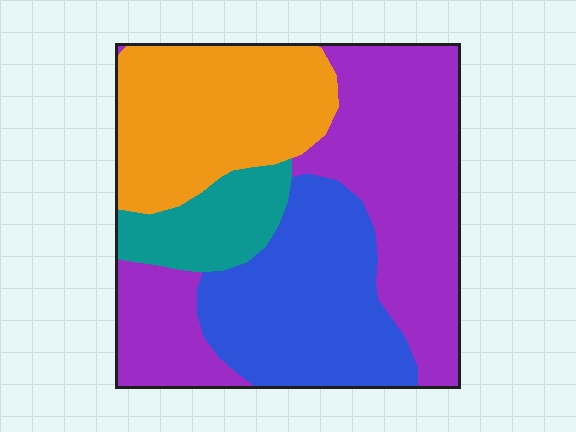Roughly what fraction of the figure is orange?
Orange covers about 25% of the figure.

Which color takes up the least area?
Teal, at roughly 10%.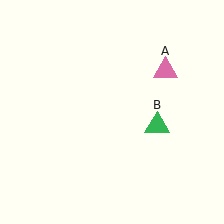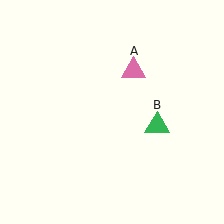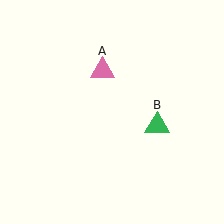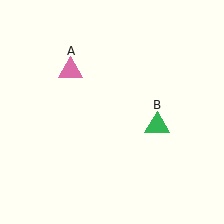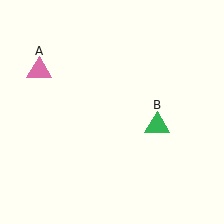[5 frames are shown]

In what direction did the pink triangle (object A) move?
The pink triangle (object A) moved left.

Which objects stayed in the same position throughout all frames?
Green triangle (object B) remained stationary.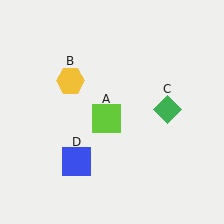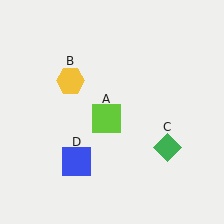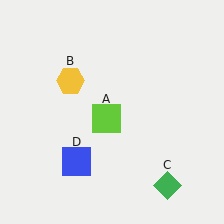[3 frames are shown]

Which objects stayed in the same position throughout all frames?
Lime square (object A) and yellow hexagon (object B) and blue square (object D) remained stationary.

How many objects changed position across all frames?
1 object changed position: green diamond (object C).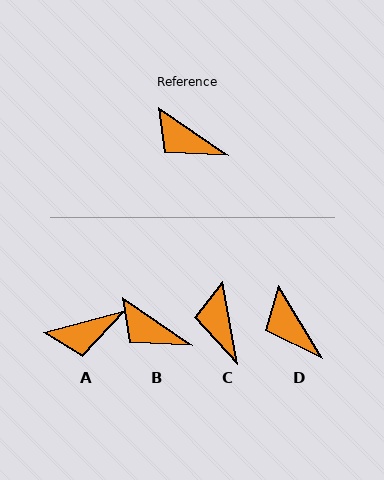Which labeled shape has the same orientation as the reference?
B.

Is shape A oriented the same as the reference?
No, it is off by about 50 degrees.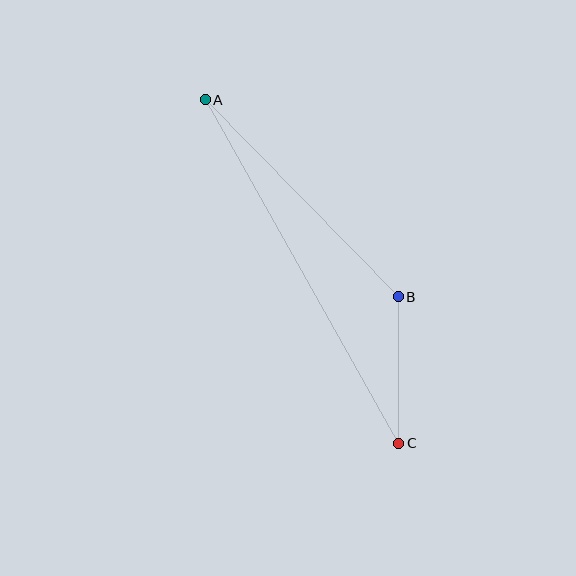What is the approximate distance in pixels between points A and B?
The distance between A and B is approximately 276 pixels.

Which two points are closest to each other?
Points B and C are closest to each other.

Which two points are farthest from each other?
Points A and C are farthest from each other.